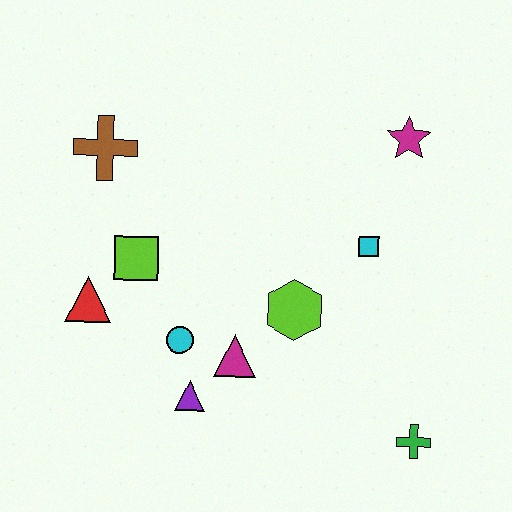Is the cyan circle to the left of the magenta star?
Yes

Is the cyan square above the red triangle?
Yes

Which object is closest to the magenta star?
The cyan square is closest to the magenta star.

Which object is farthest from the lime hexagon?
The brown cross is farthest from the lime hexagon.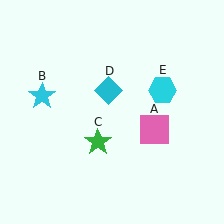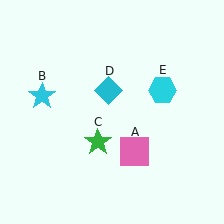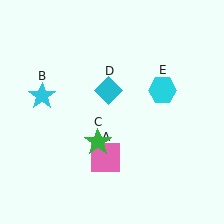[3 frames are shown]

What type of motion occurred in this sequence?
The pink square (object A) rotated clockwise around the center of the scene.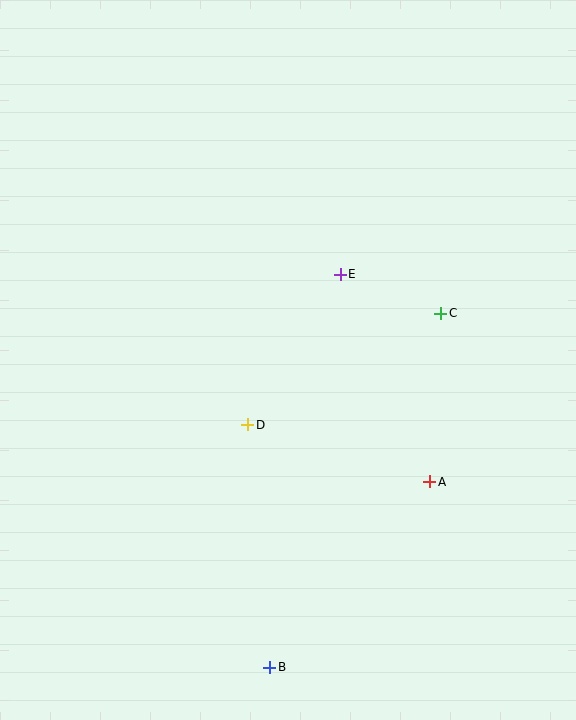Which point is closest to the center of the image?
Point D at (248, 425) is closest to the center.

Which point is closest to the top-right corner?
Point C is closest to the top-right corner.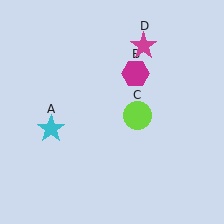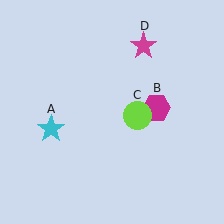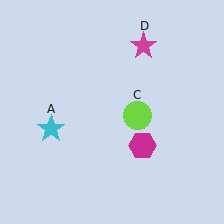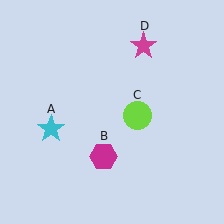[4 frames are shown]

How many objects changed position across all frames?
1 object changed position: magenta hexagon (object B).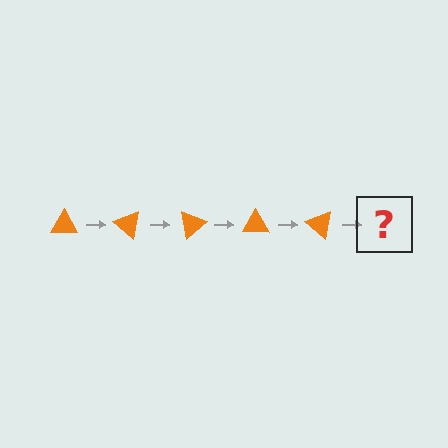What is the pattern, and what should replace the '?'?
The pattern is that the triangle rotates 40 degrees each step. The '?' should be an orange triangle rotated 200 degrees.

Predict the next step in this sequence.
The next step is an orange triangle rotated 200 degrees.